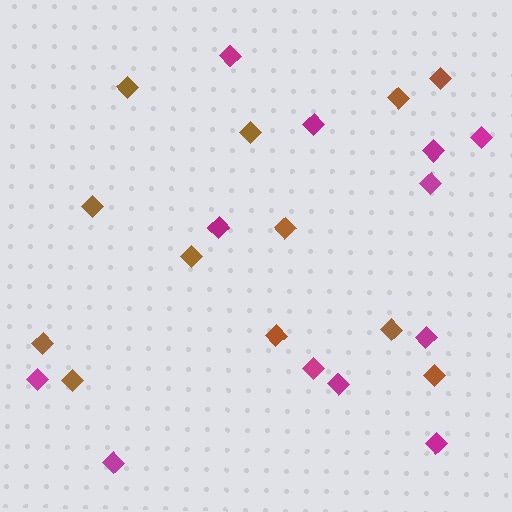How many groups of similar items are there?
There are 2 groups: one group of magenta diamonds (12) and one group of brown diamonds (12).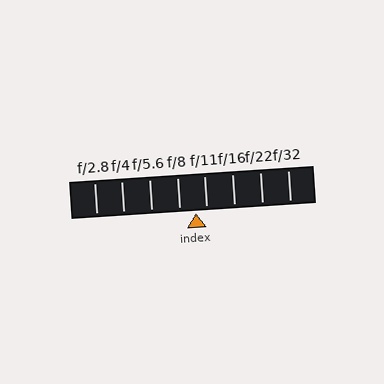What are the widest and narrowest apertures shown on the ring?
The widest aperture shown is f/2.8 and the narrowest is f/32.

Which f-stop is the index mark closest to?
The index mark is closest to f/11.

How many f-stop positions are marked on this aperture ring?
There are 8 f-stop positions marked.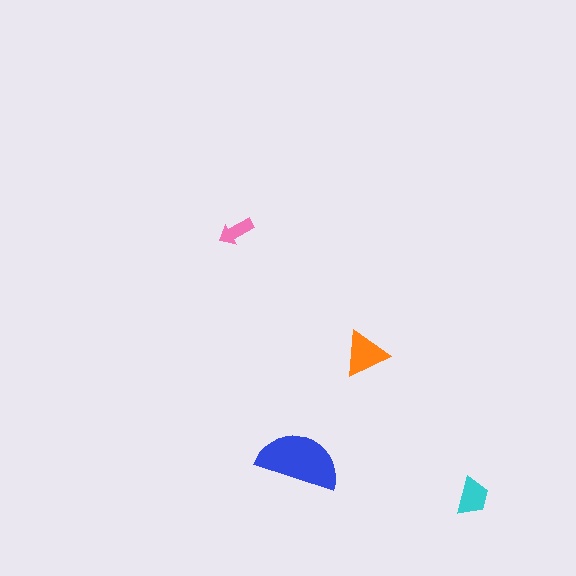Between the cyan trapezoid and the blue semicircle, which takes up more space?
The blue semicircle.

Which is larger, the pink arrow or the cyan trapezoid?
The cyan trapezoid.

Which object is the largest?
The blue semicircle.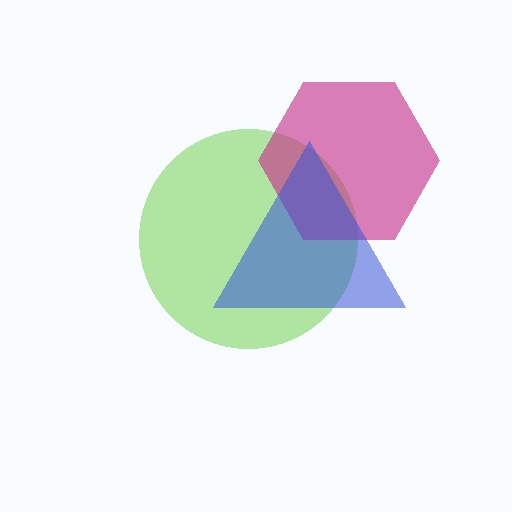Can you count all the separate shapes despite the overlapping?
Yes, there are 3 separate shapes.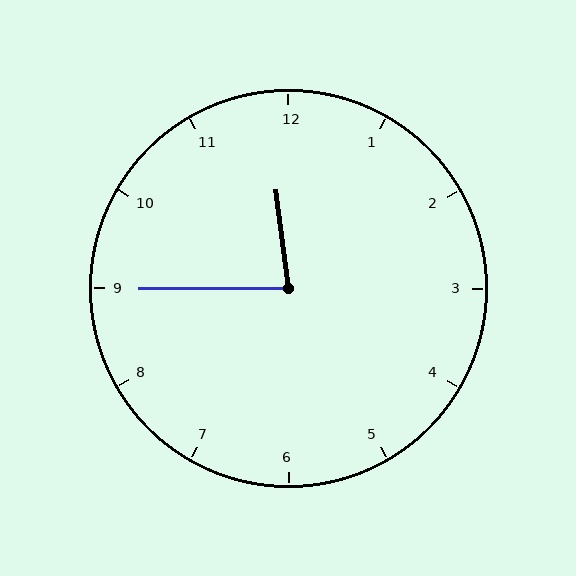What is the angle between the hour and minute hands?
Approximately 82 degrees.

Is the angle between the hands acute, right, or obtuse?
It is acute.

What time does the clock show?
11:45.